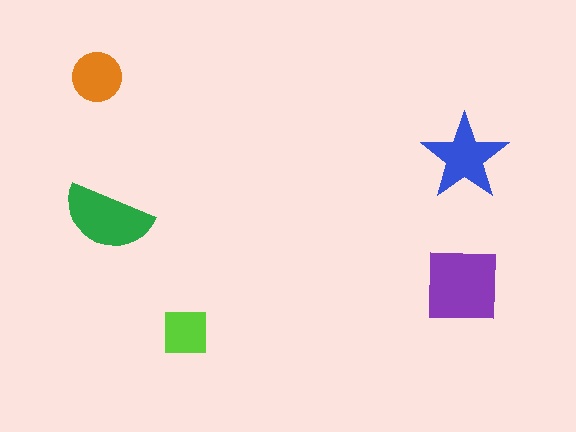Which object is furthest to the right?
The blue star is rightmost.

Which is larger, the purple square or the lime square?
The purple square.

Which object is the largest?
The purple square.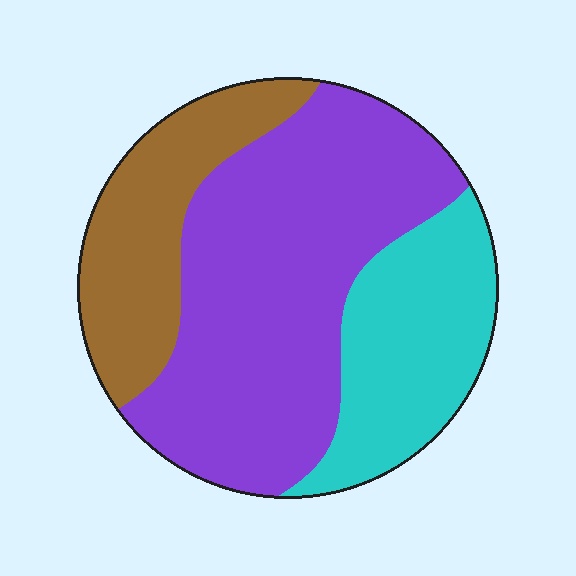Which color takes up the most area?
Purple, at roughly 55%.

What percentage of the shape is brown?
Brown covers 22% of the shape.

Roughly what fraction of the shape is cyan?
Cyan takes up about one quarter (1/4) of the shape.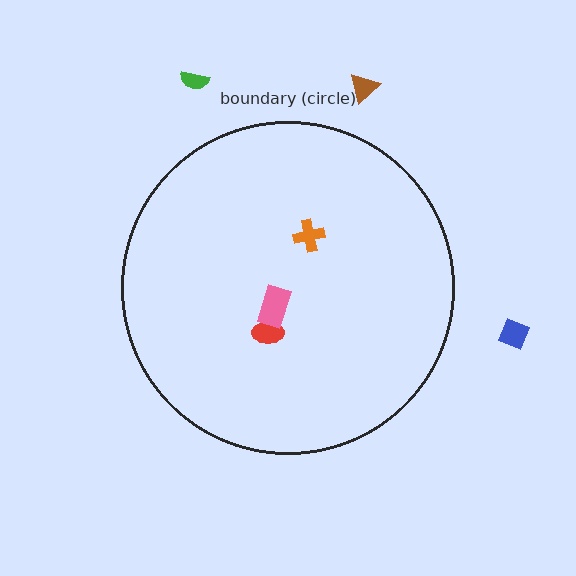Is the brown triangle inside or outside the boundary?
Outside.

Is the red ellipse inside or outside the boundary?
Inside.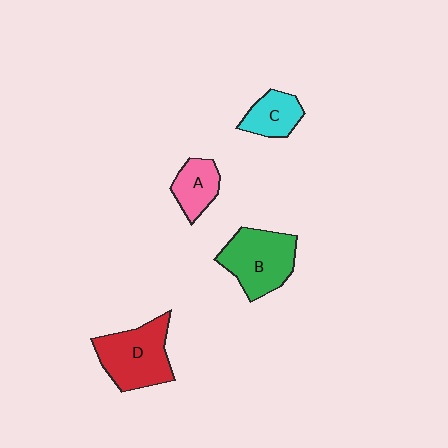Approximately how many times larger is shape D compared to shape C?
Approximately 1.8 times.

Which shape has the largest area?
Shape D (red).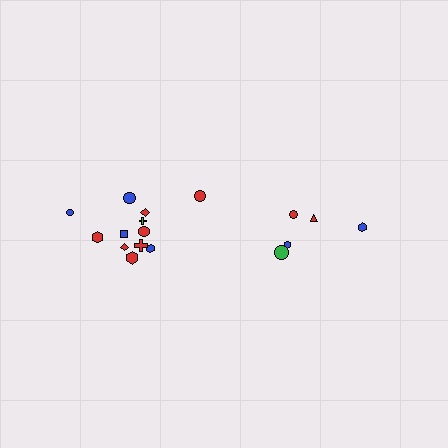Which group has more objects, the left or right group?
The left group.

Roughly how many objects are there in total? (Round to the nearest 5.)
Roughly 15 objects in total.